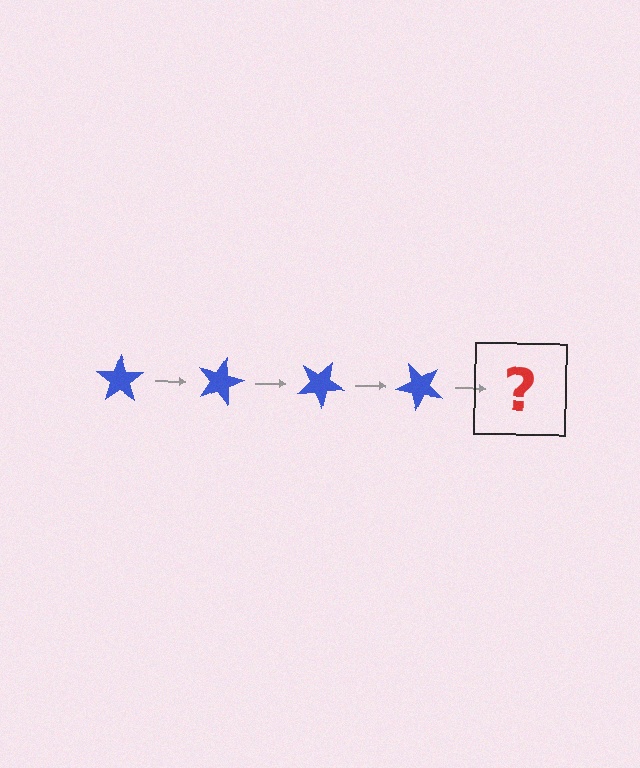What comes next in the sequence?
The next element should be a blue star rotated 60 degrees.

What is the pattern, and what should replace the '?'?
The pattern is that the star rotates 15 degrees each step. The '?' should be a blue star rotated 60 degrees.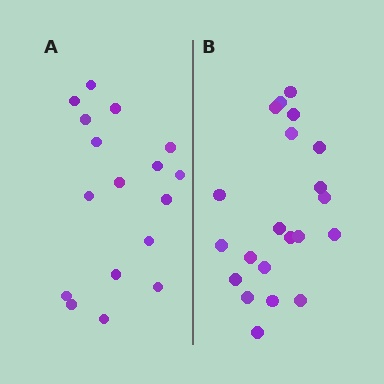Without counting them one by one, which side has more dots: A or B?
Region B (the right region) has more dots.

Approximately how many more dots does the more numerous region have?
Region B has about 4 more dots than region A.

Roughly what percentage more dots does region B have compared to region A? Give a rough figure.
About 25% more.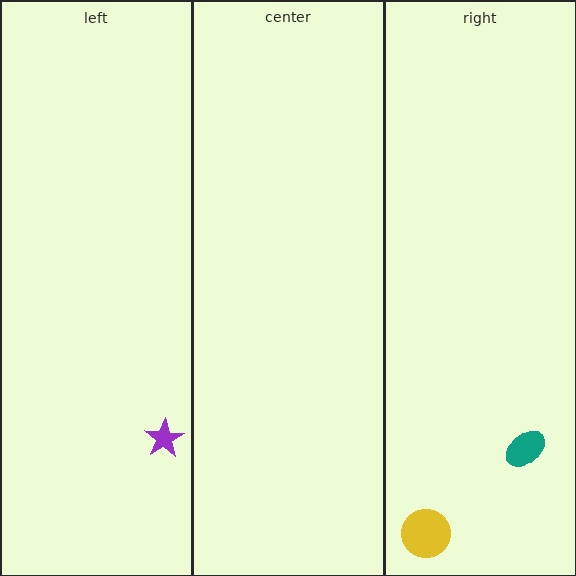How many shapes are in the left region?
1.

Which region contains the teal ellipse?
The right region.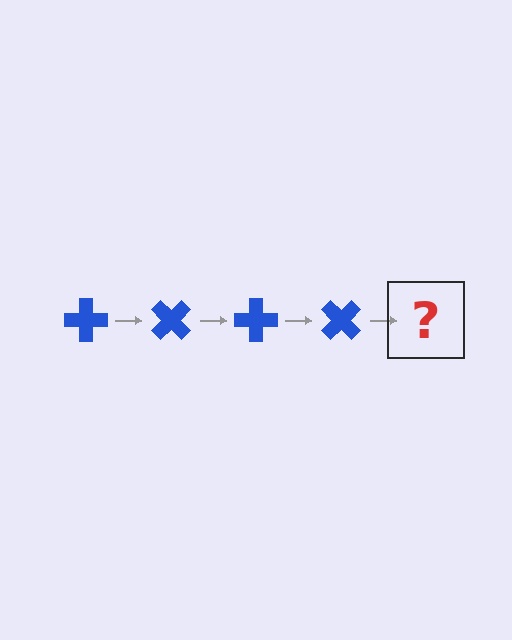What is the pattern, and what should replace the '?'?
The pattern is that the cross rotates 45 degrees each step. The '?' should be a blue cross rotated 180 degrees.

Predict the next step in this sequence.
The next step is a blue cross rotated 180 degrees.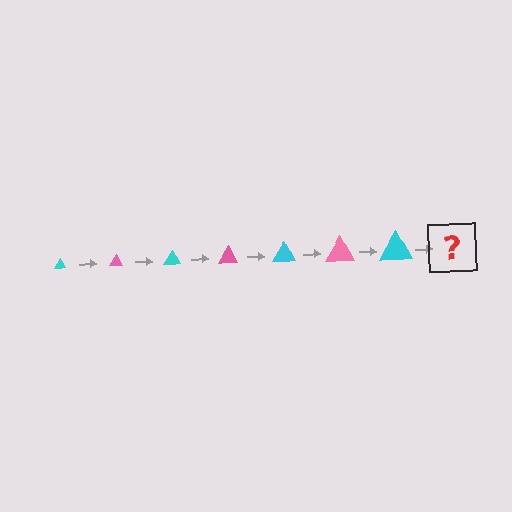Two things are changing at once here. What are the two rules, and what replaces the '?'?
The two rules are that the triangle grows larger each step and the color cycles through cyan and pink. The '?' should be a pink triangle, larger than the previous one.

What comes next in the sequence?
The next element should be a pink triangle, larger than the previous one.